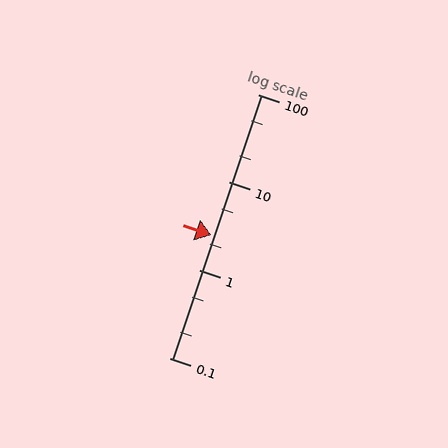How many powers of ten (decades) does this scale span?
The scale spans 3 decades, from 0.1 to 100.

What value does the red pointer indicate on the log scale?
The pointer indicates approximately 2.5.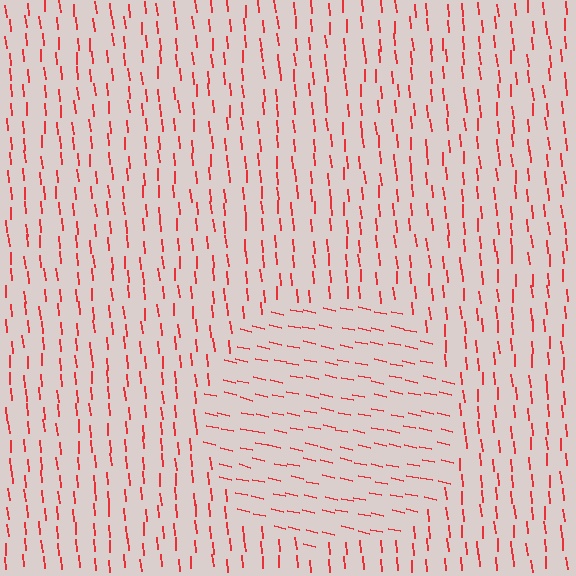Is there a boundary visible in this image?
Yes, there is a texture boundary formed by a change in line orientation.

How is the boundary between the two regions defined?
The boundary is defined purely by a change in line orientation (approximately 73 degrees difference). All lines are the same color and thickness.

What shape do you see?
I see a circle.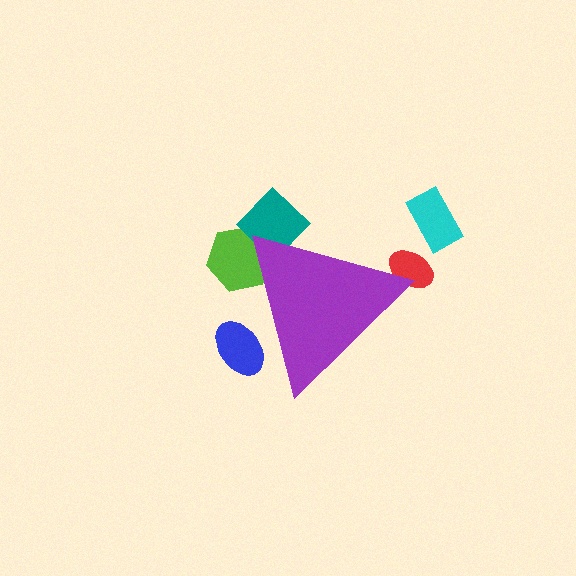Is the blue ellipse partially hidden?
Yes, the blue ellipse is partially hidden behind the purple triangle.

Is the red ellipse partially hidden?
Yes, the red ellipse is partially hidden behind the purple triangle.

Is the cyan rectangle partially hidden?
No, the cyan rectangle is fully visible.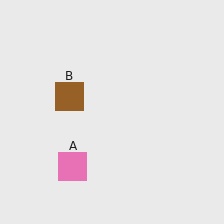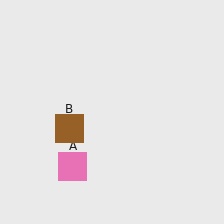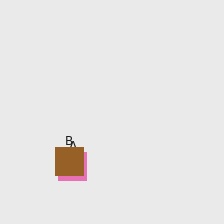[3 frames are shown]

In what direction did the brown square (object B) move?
The brown square (object B) moved down.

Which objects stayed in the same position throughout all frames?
Pink square (object A) remained stationary.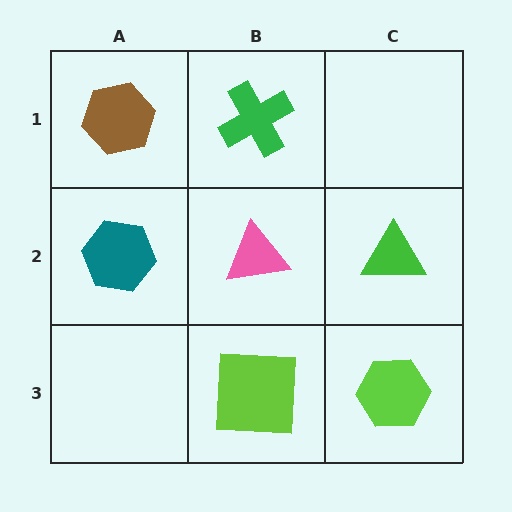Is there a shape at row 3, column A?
No, that cell is empty.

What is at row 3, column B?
A lime square.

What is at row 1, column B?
A green cross.